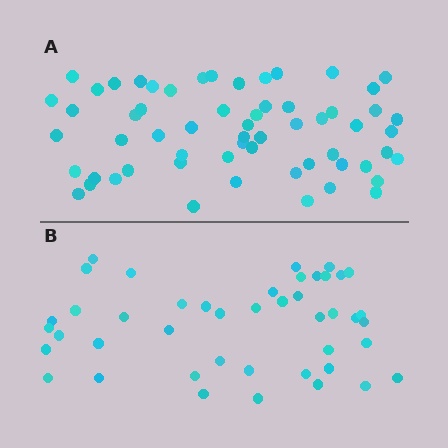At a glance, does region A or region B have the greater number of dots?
Region A (the top region) has more dots.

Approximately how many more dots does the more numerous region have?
Region A has approximately 15 more dots than region B.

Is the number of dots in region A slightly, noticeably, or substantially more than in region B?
Region A has noticeably more, but not dramatically so. The ratio is roughly 1.4 to 1.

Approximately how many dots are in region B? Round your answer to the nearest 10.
About 40 dots. (The exact count is 44, which rounds to 40.)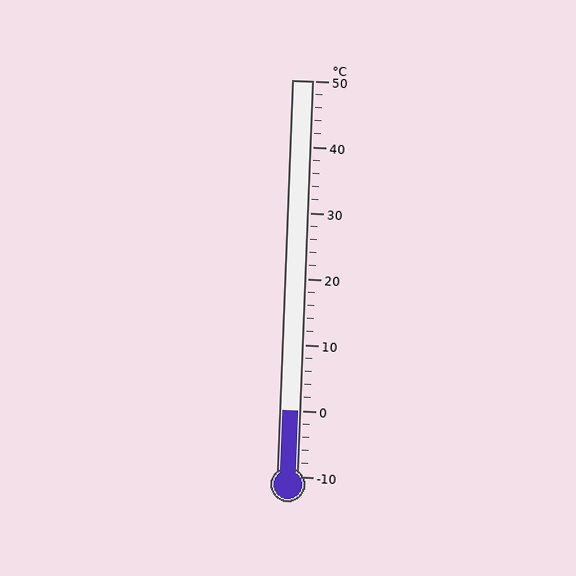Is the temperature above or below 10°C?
The temperature is below 10°C.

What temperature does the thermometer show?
The thermometer shows approximately 0°C.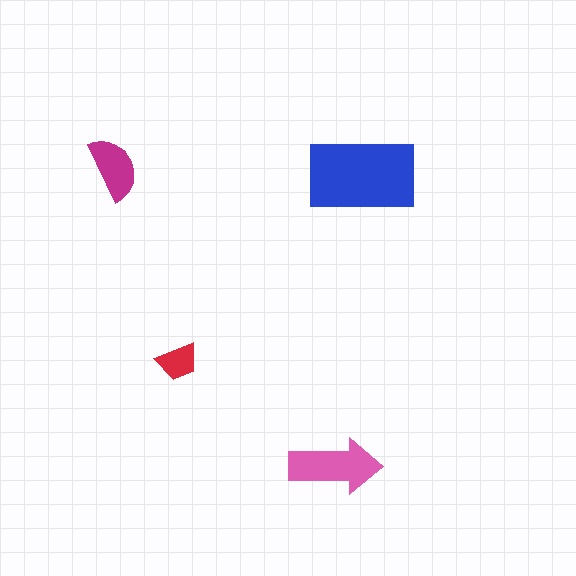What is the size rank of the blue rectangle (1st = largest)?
1st.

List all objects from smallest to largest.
The red trapezoid, the magenta semicircle, the pink arrow, the blue rectangle.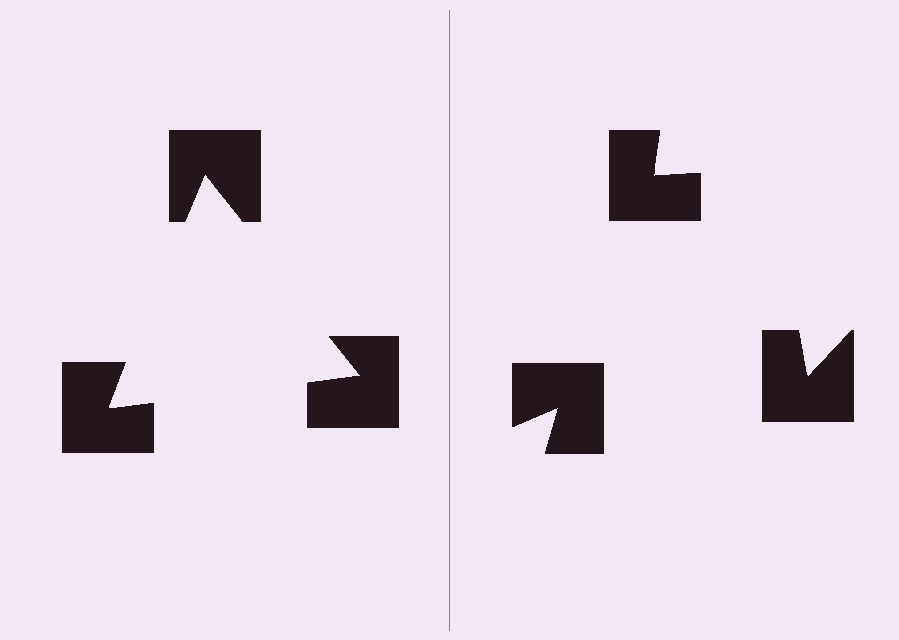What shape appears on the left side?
An illusory triangle.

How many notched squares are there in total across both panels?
6 — 3 on each side.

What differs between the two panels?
The notched squares are positioned identically on both sides; only the wedge orientations differ. On the left they align to a triangle; on the right they are misaligned.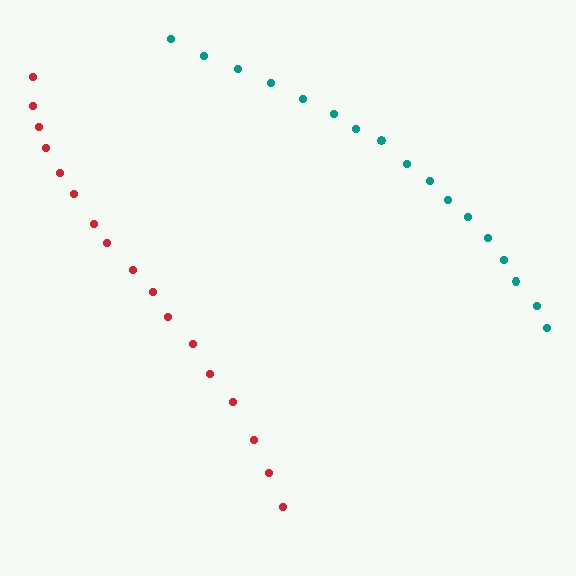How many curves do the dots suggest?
There are 2 distinct paths.